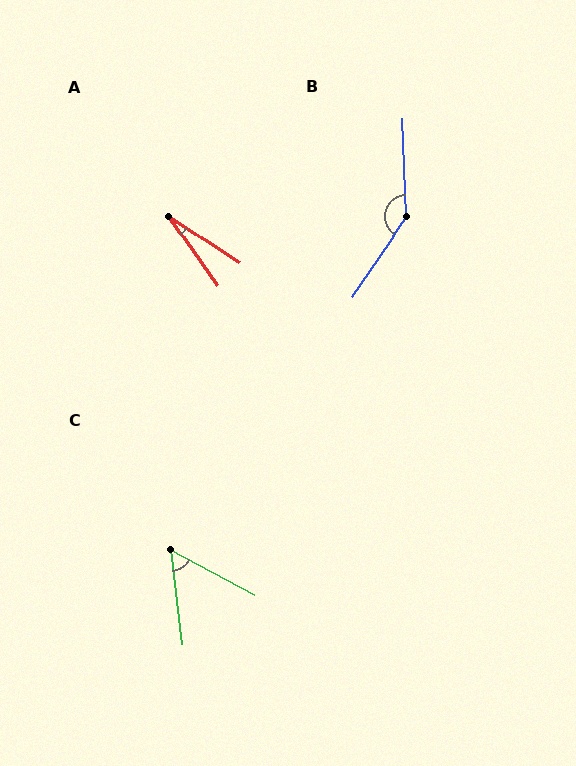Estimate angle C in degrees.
Approximately 55 degrees.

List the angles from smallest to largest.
A (21°), C (55°), B (144°).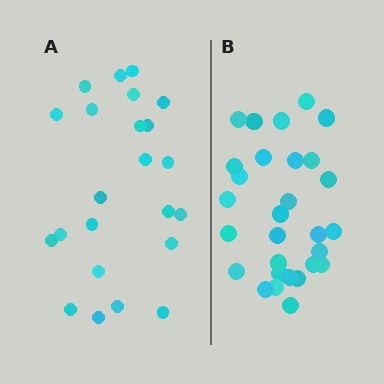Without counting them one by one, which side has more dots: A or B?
Region B (the right region) has more dots.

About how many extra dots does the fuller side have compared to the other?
Region B has about 6 more dots than region A.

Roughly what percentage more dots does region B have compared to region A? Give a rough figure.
About 25% more.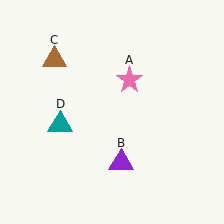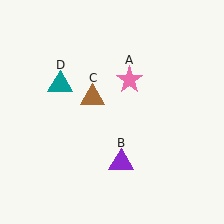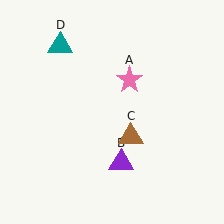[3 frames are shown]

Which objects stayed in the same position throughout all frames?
Pink star (object A) and purple triangle (object B) remained stationary.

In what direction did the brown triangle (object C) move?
The brown triangle (object C) moved down and to the right.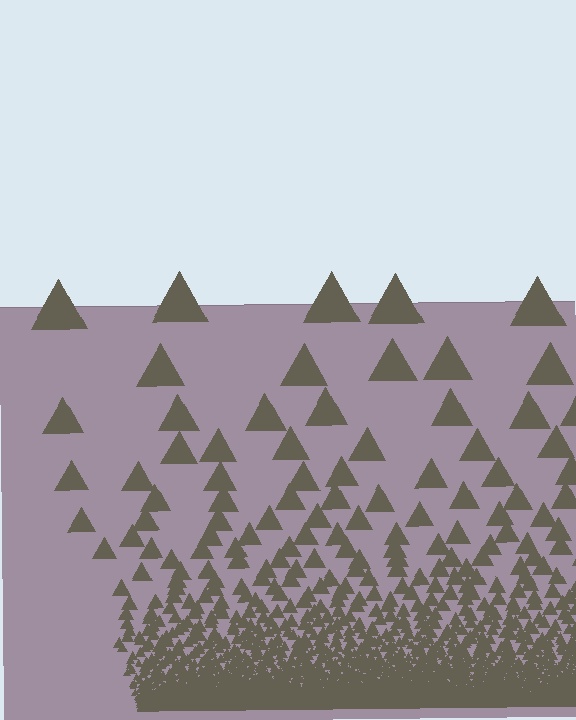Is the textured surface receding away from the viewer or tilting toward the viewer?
The surface appears to tilt toward the viewer. Texture elements get larger and sparser toward the top.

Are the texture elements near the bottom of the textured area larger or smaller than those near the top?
Smaller. The gradient is inverted — elements near the bottom are smaller and denser.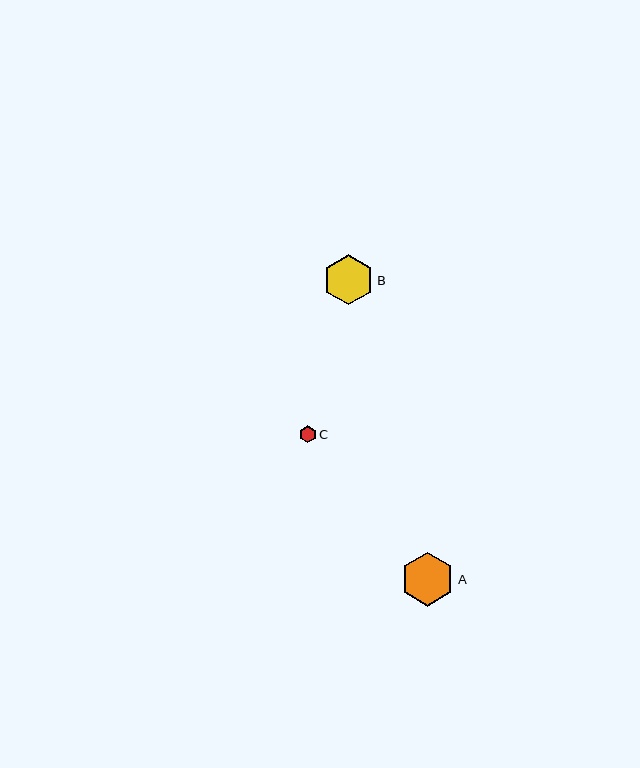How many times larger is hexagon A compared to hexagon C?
Hexagon A is approximately 3.1 times the size of hexagon C.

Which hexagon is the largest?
Hexagon A is the largest with a size of approximately 54 pixels.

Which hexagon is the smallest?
Hexagon C is the smallest with a size of approximately 17 pixels.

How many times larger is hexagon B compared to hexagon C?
Hexagon B is approximately 2.9 times the size of hexagon C.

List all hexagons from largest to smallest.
From largest to smallest: A, B, C.